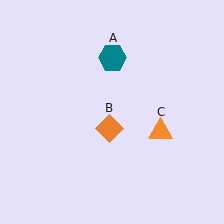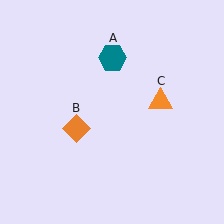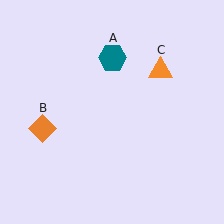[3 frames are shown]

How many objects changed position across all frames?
2 objects changed position: orange diamond (object B), orange triangle (object C).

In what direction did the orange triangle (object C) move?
The orange triangle (object C) moved up.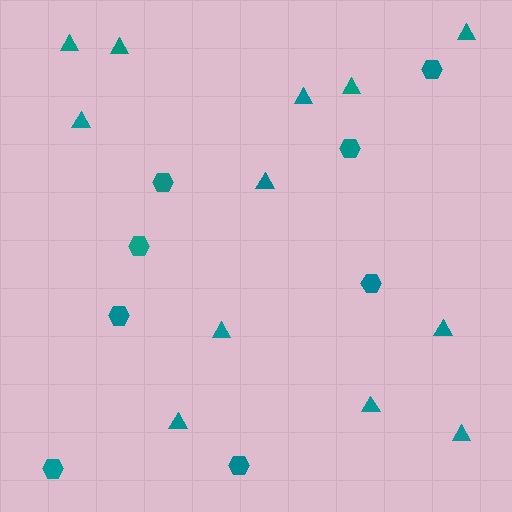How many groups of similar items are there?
There are 2 groups: one group of triangles (12) and one group of hexagons (8).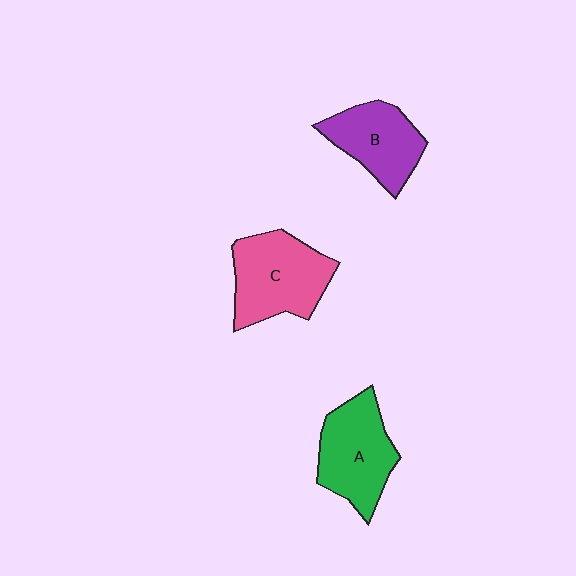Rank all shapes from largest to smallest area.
From largest to smallest: C (pink), A (green), B (purple).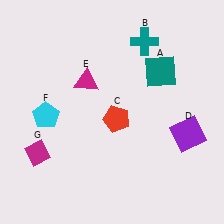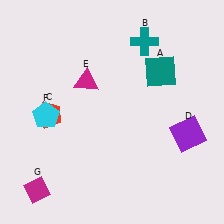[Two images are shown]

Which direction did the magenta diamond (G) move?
The magenta diamond (G) moved down.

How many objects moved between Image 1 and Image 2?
2 objects moved between the two images.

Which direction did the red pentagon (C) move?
The red pentagon (C) moved left.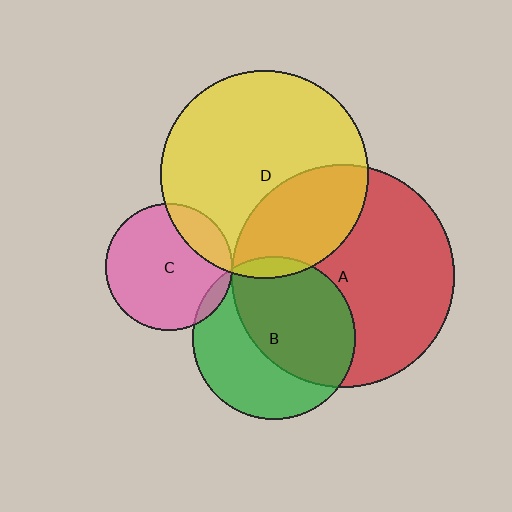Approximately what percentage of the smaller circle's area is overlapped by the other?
Approximately 30%.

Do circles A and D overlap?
Yes.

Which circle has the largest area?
Circle A (red).